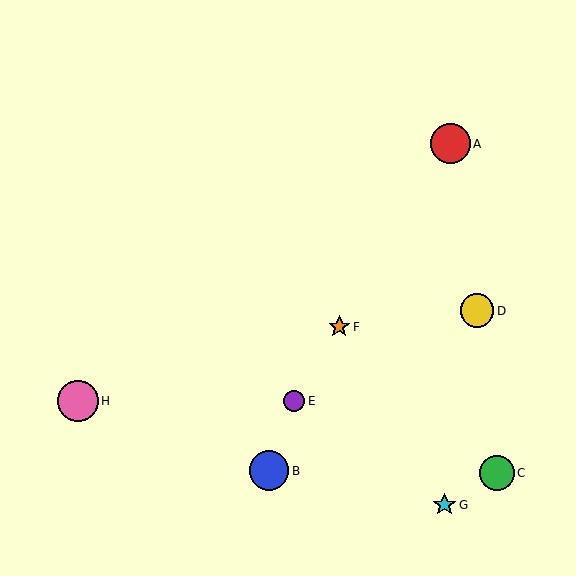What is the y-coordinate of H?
Object H is at y≈401.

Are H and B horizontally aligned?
No, H is at y≈401 and B is at y≈471.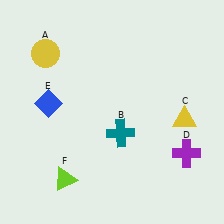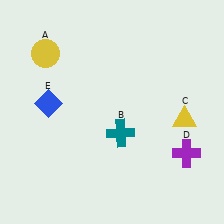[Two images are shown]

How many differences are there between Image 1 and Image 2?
There is 1 difference between the two images.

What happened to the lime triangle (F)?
The lime triangle (F) was removed in Image 2. It was in the bottom-left area of Image 1.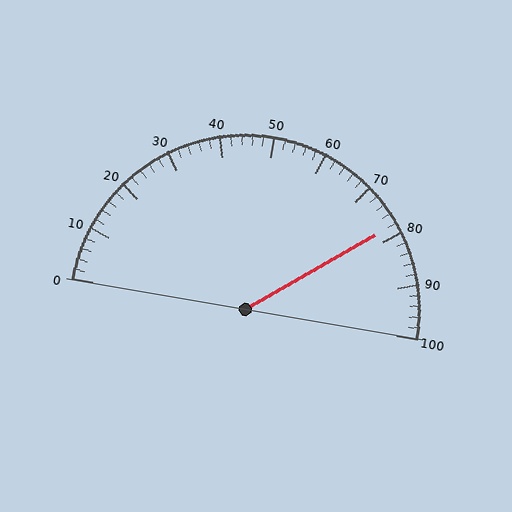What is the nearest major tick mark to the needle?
The nearest major tick mark is 80.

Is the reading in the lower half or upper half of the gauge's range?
The reading is in the upper half of the range (0 to 100).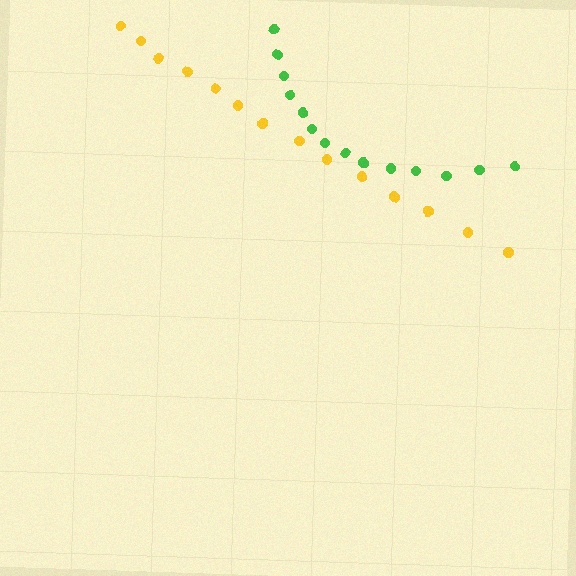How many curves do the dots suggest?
There are 2 distinct paths.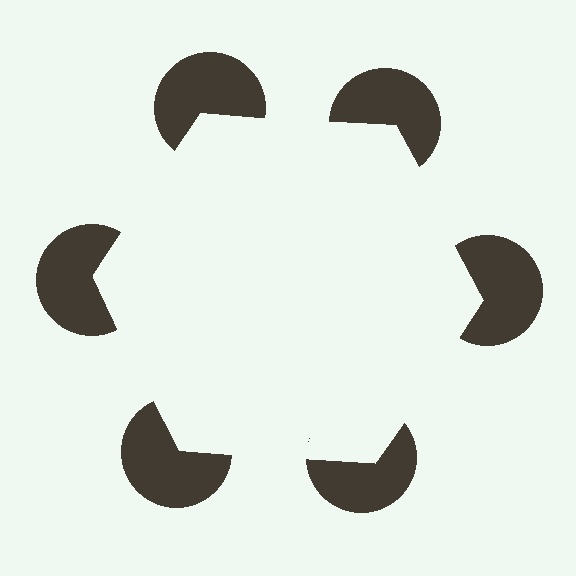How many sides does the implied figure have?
6 sides.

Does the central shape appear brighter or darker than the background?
It typically appears slightly brighter than the background, even though no actual brightness change is drawn.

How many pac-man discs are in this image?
There are 6 — one at each vertex of the illusory hexagon.